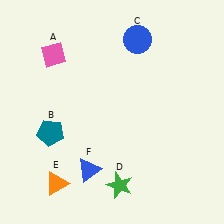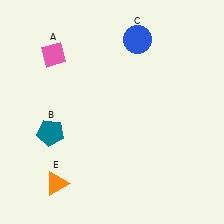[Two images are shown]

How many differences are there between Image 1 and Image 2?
There are 2 differences between the two images.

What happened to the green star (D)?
The green star (D) was removed in Image 2. It was in the bottom-right area of Image 1.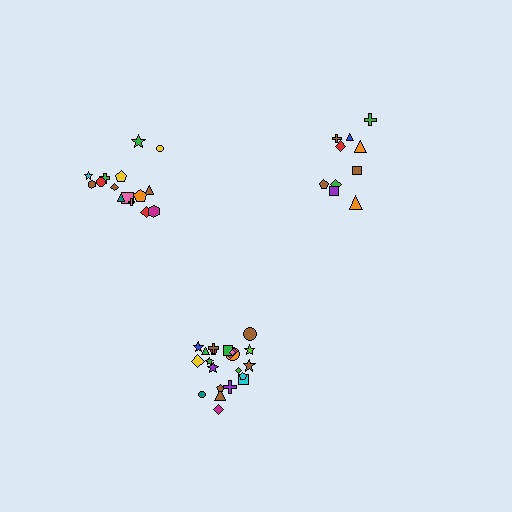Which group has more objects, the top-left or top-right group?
The top-left group.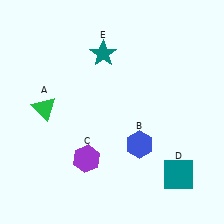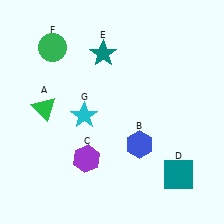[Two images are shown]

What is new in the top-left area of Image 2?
A green circle (F) was added in the top-left area of Image 2.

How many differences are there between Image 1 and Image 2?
There are 2 differences between the two images.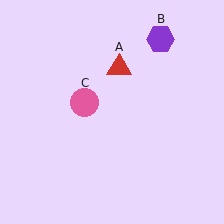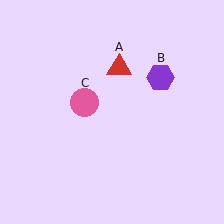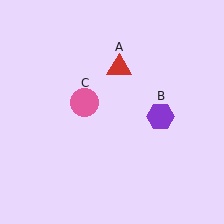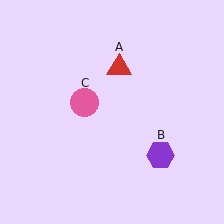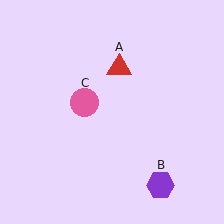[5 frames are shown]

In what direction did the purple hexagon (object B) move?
The purple hexagon (object B) moved down.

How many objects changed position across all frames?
1 object changed position: purple hexagon (object B).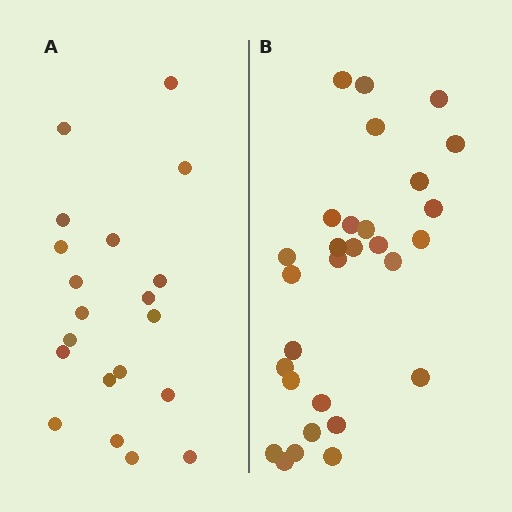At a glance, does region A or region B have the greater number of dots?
Region B (the right region) has more dots.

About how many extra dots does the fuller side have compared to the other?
Region B has roughly 8 or so more dots than region A.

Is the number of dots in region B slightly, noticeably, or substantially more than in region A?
Region B has substantially more. The ratio is roughly 1.4 to 1.